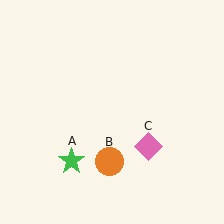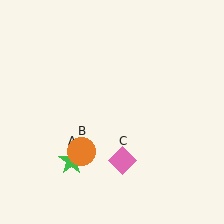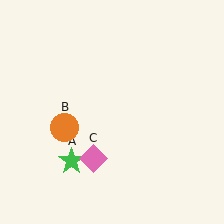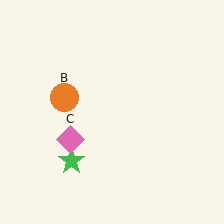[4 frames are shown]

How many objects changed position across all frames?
2 objects changed position: orange circle (object B), pink diamond (object C).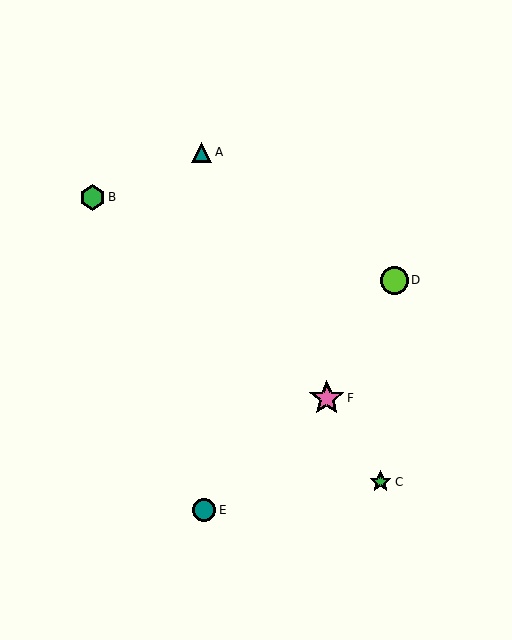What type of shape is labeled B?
Shape B is a green hexagon.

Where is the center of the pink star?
The center of the pink star is at (327, 398).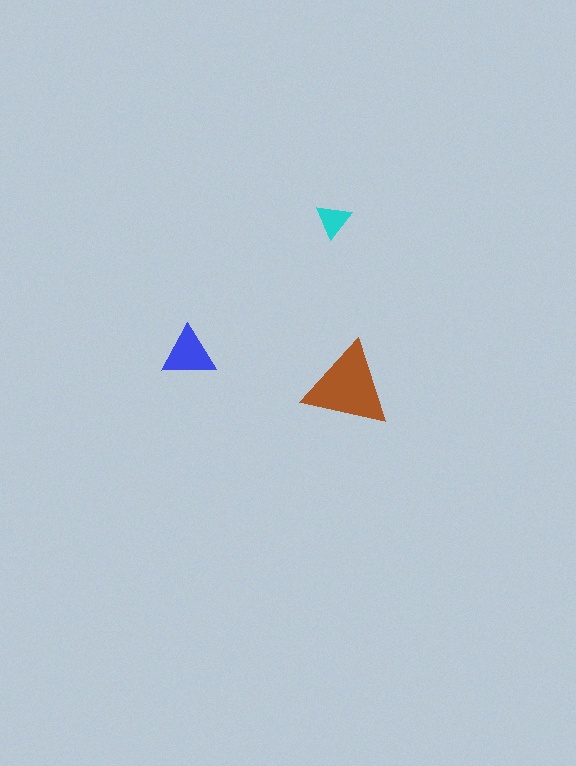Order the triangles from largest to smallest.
the brown one, the blue one, the cyan one.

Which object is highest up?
The cyan triangle is topmost.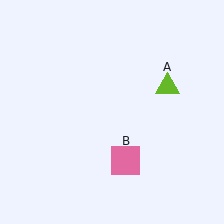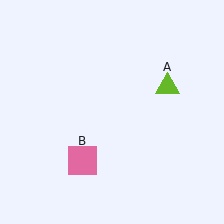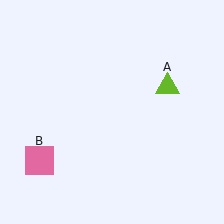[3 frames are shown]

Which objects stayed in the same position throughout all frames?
Lime triangle (object A) remained stationary.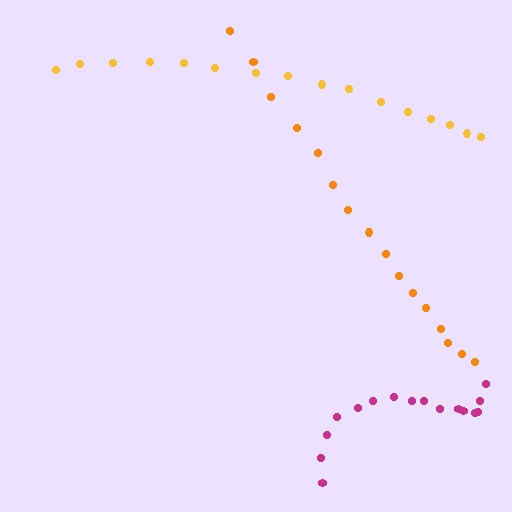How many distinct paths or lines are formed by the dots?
There are 3 distinct paths.